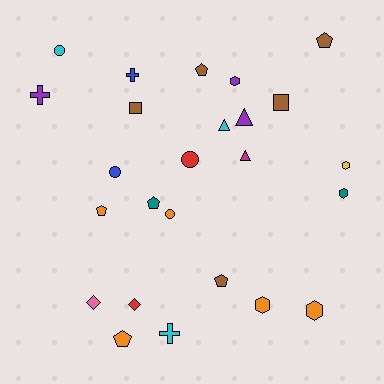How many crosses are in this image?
There are 3 crosses.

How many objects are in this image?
There are 25 objects.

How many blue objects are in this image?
There are 2 blue objects.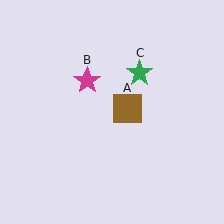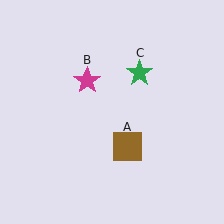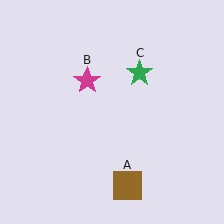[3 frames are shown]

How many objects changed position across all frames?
1 object changed position: brown square (object A).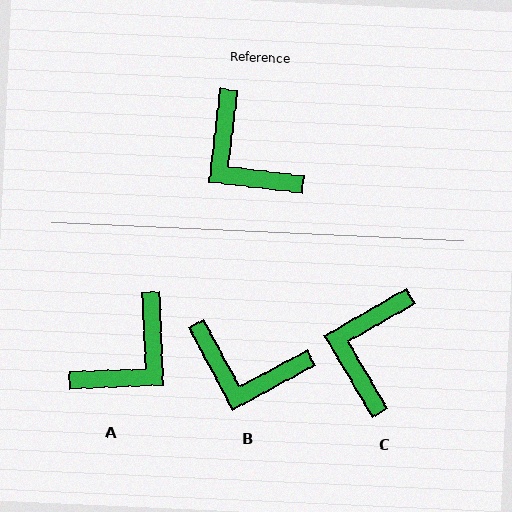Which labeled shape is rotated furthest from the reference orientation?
A, about 100 degrees away.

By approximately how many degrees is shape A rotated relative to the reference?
Approximately 100 degrees counter-clockwise.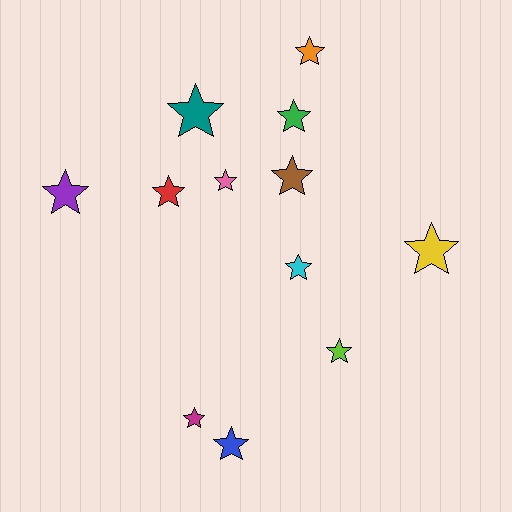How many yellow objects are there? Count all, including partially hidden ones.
There is 1 yellow object.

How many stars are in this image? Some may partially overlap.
There are 12 stars.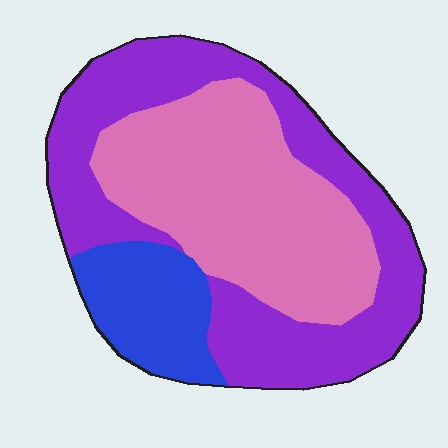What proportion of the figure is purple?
Purple covers 44% of the figure.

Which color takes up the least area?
Blue, at roughly 15%.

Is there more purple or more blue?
Purple.